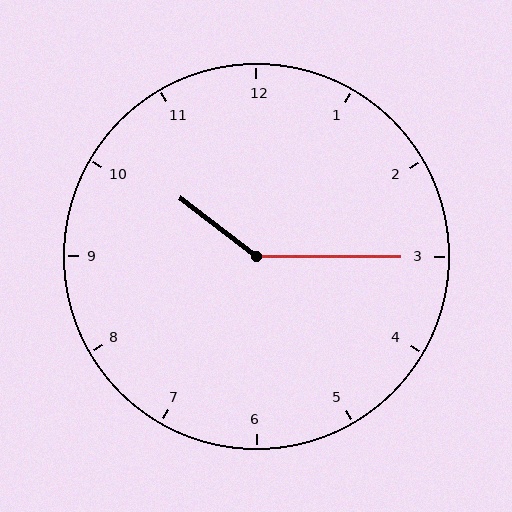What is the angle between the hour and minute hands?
Approximately 142 degrees.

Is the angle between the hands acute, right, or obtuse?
It is obtuse.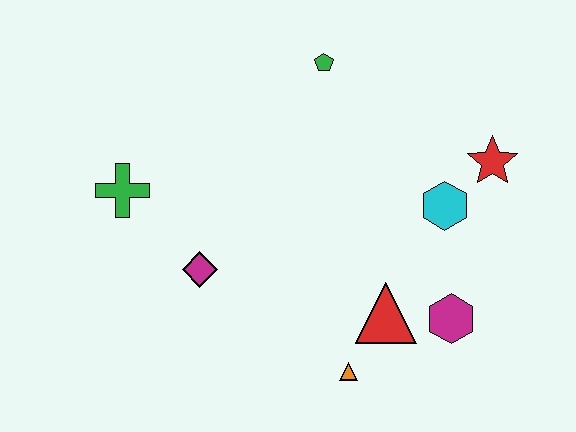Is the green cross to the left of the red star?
Yes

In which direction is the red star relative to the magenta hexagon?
The red star is above the magenta hexagon.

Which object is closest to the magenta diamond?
The green cross is closest to the magenta diamond.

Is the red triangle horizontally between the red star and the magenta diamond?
Yes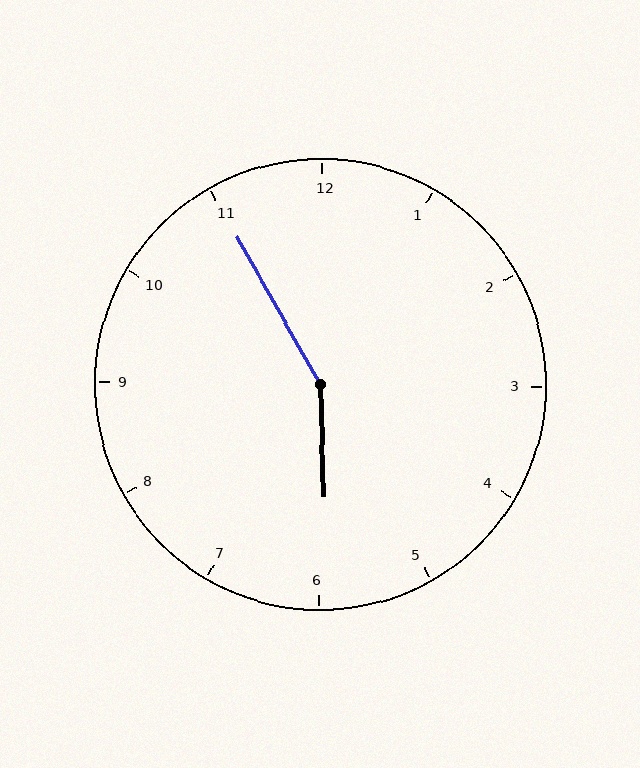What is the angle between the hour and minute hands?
Approximately 152 degrees.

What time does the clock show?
5:55.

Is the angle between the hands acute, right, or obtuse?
It is obtuse.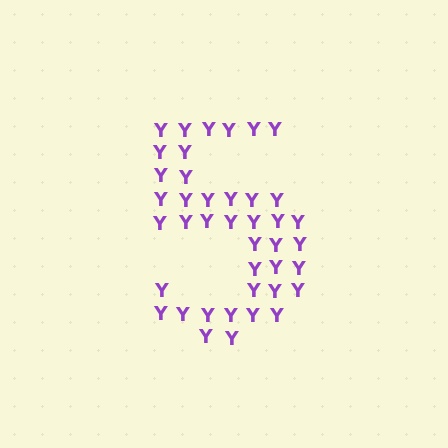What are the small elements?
The small elements are letter Y's.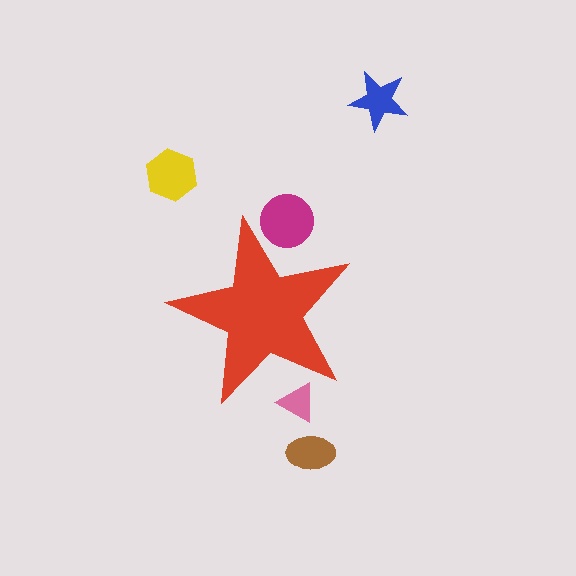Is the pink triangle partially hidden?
Yes, the pink triangle is partially hidden behind the red star.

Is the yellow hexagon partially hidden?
No, the yellow hexagon is fully visible.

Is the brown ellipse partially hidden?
No, the brown ellipse is fully visible.